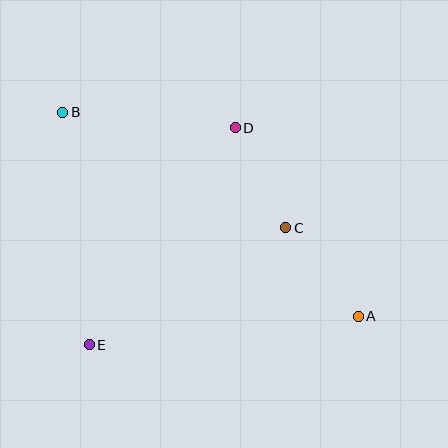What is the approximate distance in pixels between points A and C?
The distance between A and C is approximately 115 pixels.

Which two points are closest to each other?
Points C and D are closest to each other.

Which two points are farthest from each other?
Points A and B are farthest from each other.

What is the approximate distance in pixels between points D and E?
The distance between D and E is approximately 261 pixels.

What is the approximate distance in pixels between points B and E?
The distance between B and E is approximately 234 pixels.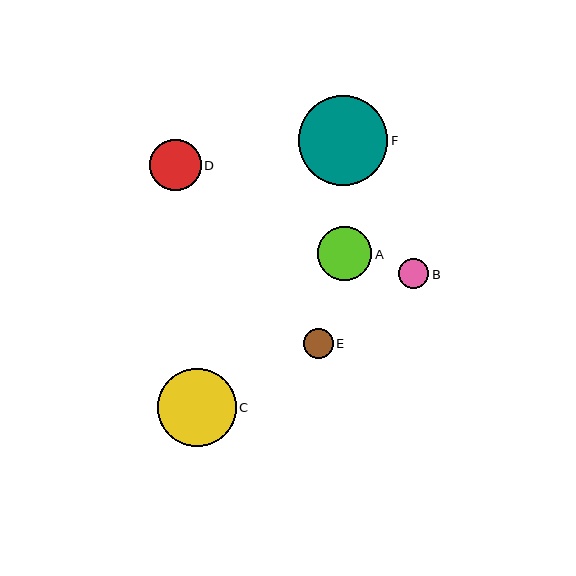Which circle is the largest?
Circle F is the largest with a size of approximately 89 pixels.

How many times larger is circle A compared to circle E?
Circle A is approximately 1.8 times the size of circle E.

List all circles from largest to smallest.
From largest to smallest: F, C, A, D, B, E.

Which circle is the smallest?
Circle E is the smallest with a size of approximately 30 pixels.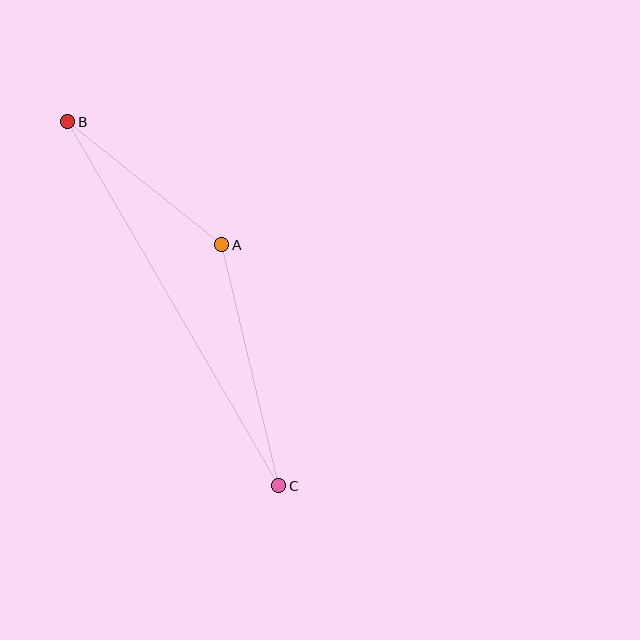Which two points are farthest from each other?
Points B and C are farthest from each other.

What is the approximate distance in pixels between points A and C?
The distance between A and C is approximately 247 pixels.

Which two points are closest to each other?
Points A and B are closest to each other.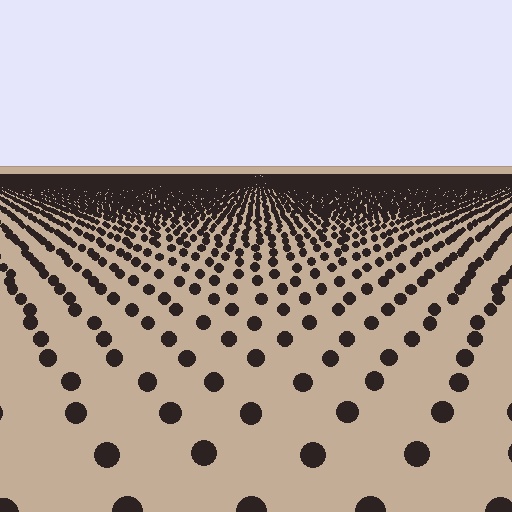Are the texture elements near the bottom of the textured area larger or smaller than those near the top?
Larger. Near the bottom, elements are closer to the viewer and appear at a bigger on-screen size.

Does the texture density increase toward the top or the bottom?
Density increases toward the top.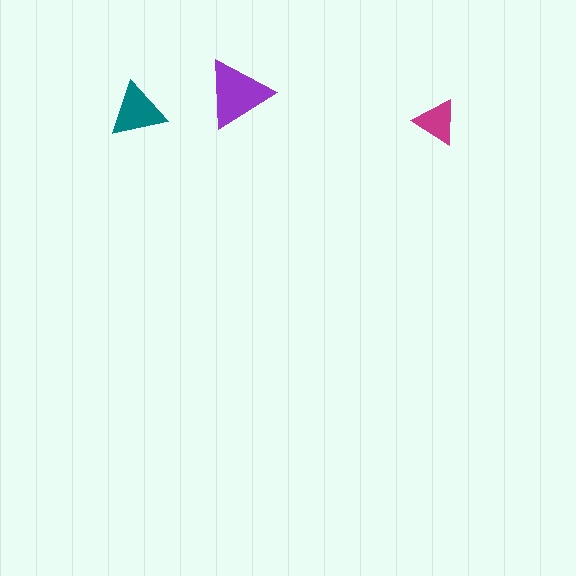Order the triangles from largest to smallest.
the purple one, the teal one, the magenta one.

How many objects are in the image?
There are 3 objects in the image.